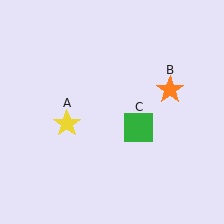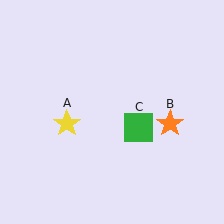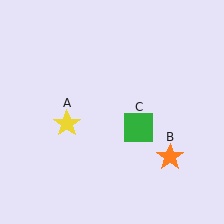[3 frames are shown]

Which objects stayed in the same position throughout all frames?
Yellow star (object A) and green square (object C) remained stationary.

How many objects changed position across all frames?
1 object changed position: orange star (object B).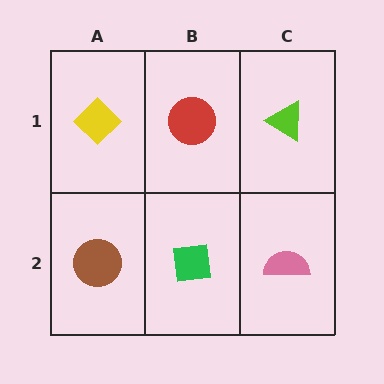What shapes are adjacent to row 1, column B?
A green square (row 2, column B), a yellow diamond (row 1, column A), a lime triangle (row 1, column C).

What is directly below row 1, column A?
A brown circle.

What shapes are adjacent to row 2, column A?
A yellow diamond (row 1, column A), a green square (row 2, column B).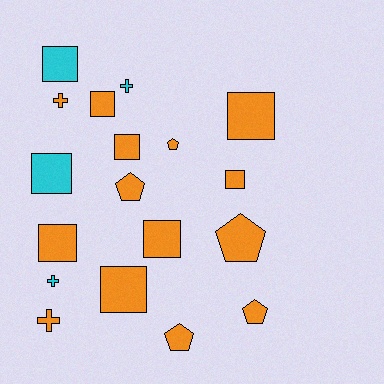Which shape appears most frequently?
Square, with 9 objects.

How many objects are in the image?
There are 18 objects.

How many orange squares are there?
There are 7 orange squares.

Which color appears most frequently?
Orange, with 14 objects.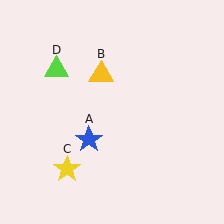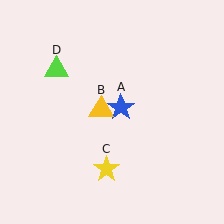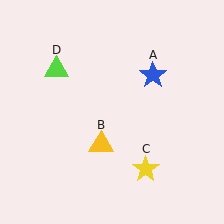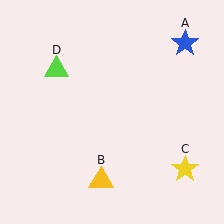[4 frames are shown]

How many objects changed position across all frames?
3 objects changed position: blue star (object A), yellow triangle (object B), yellow star (object C).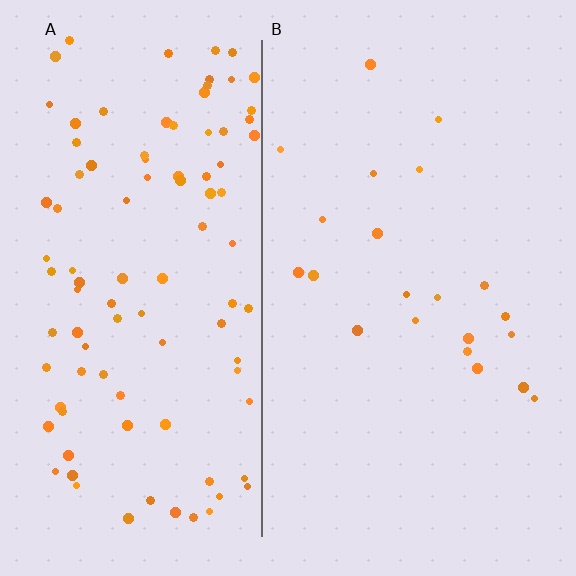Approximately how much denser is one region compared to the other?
Approximately 4.7× — region A over region B.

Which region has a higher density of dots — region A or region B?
A (the left).